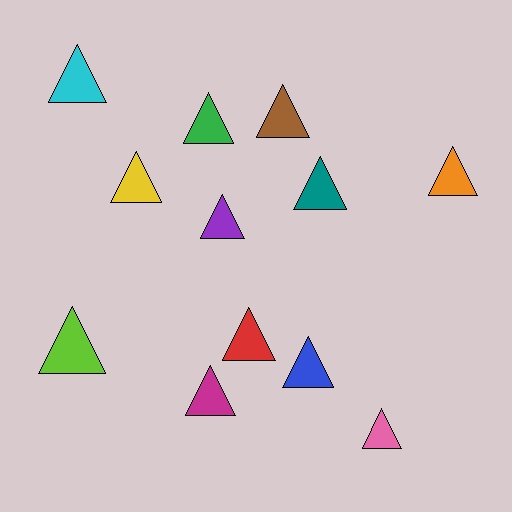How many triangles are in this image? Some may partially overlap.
There are 12 triangles.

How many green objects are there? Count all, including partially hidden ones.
There is 1 green object.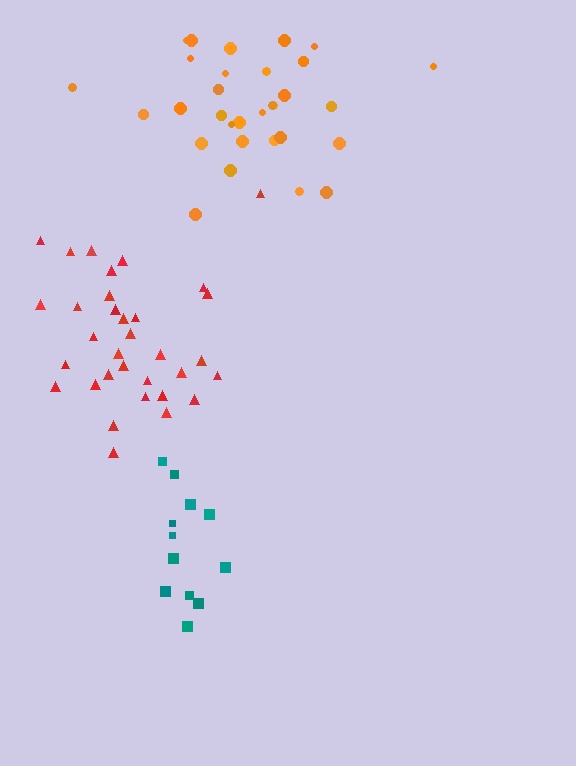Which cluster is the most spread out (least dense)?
Teal.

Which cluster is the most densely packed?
Orange.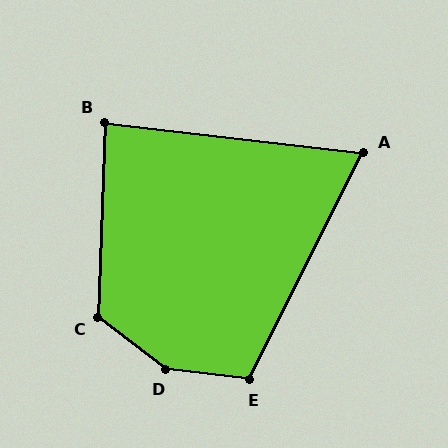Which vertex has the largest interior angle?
D, at approximately 148 degrees.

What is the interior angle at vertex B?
Approximately 85 degrees (approximately right).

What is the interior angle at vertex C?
Approximately 126 degrees (obtuse).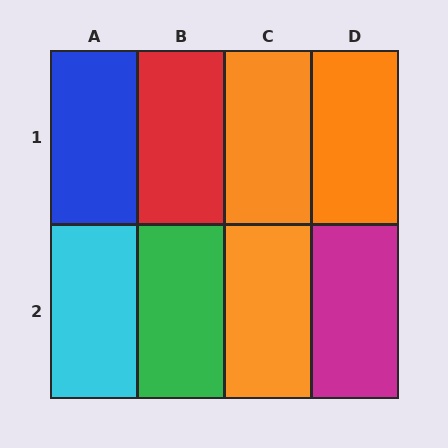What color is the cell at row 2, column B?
Green.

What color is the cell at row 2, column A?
Cyan.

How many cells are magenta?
1 cell is magenta.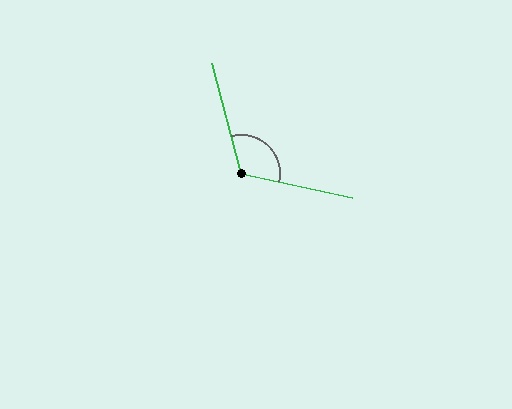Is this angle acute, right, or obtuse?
It is obtuse.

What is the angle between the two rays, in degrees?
Approximately 117 degrees.